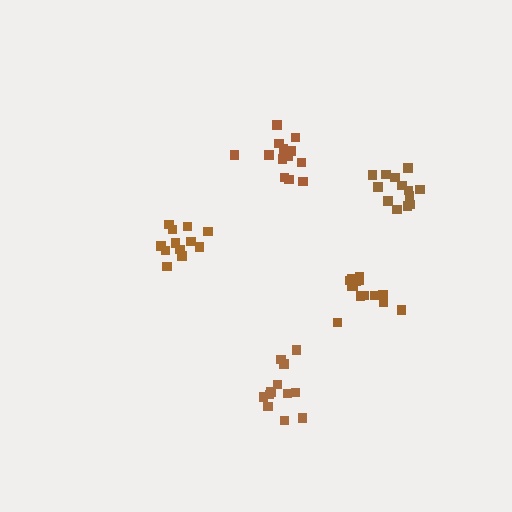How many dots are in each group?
Group 1: 12 dots, Group 2: 14 dots, Group 3: 13 dots, Group 4: 13 dots, Group 5: 14 dots (66 total).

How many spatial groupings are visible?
There are 5 spatial groupings.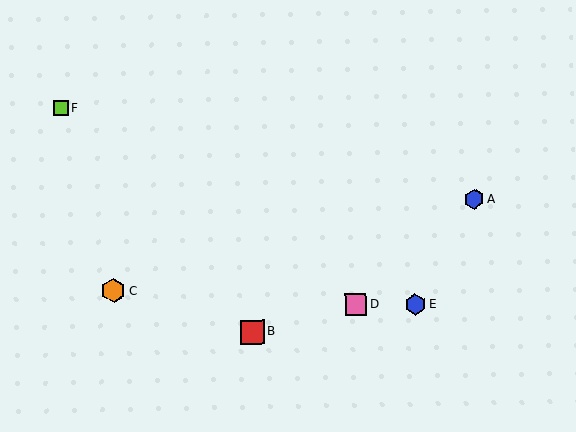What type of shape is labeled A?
Shape A is a blue hexagon.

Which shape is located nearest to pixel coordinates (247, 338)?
The red square (labeled B) at (253, 332) is nearest to that location.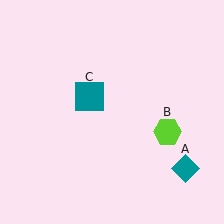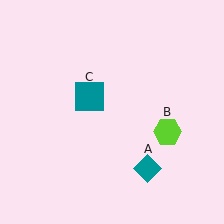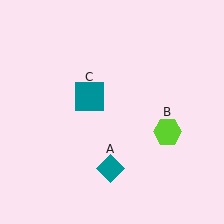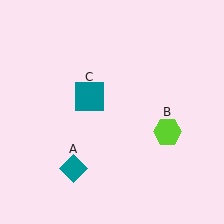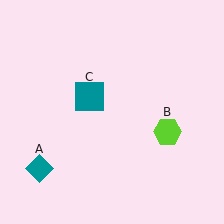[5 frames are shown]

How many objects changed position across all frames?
1 object changed position: teal diamond (object A).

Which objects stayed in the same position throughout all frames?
Lime hexagon (object B) and teal square (object C) remained stationary.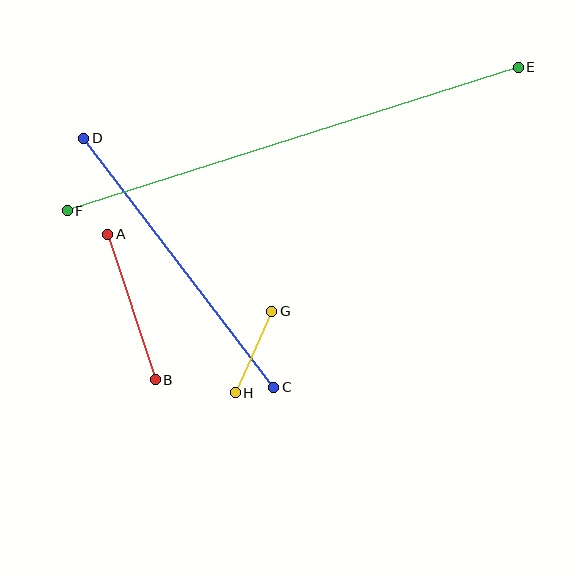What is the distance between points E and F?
The distance is approximately 473 pixels.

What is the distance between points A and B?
The distance is approximately 153 pixels.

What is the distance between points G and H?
The distance is approximately 90 pixels.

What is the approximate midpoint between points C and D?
The midpoint is at approximately (179, 263) pixels.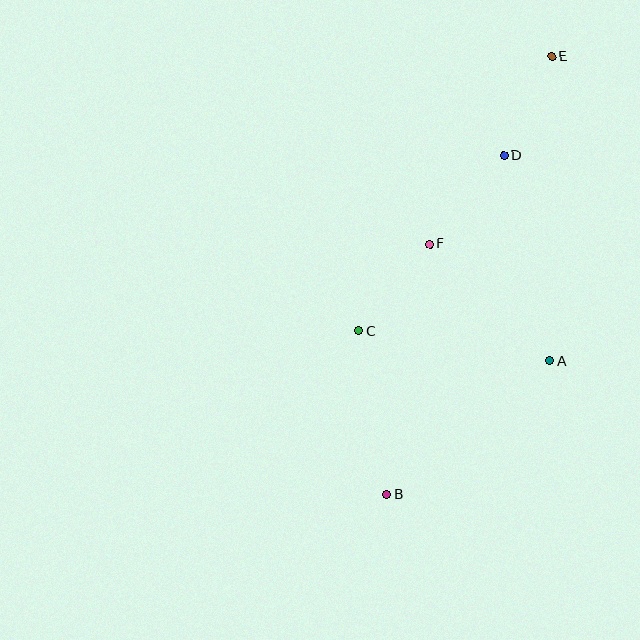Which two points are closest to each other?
Points D and E are closest to each other.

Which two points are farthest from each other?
Points B and E are farthest from each other.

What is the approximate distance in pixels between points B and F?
The distance between B and F is approximately 254 pixels.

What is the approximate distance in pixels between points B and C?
The distance between B and C is approximately 166 pixels.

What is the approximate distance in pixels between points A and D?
The distance between A and D is approximately 210 pixels.